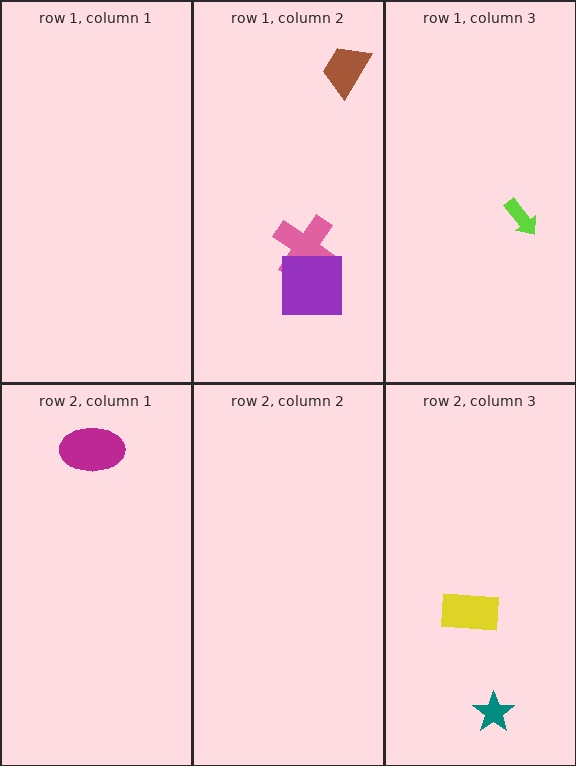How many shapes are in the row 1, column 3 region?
1.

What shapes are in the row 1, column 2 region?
The pink cross, the brown trapezoid, the purple square.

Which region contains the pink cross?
The row 1, column 2 region.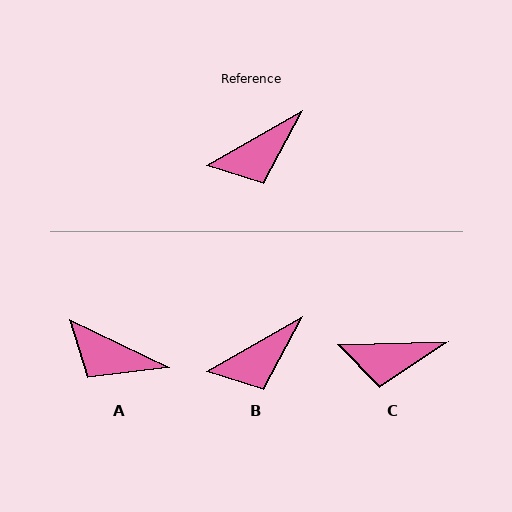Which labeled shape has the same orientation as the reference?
B.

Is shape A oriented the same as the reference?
No, it is off by about 55 degrees.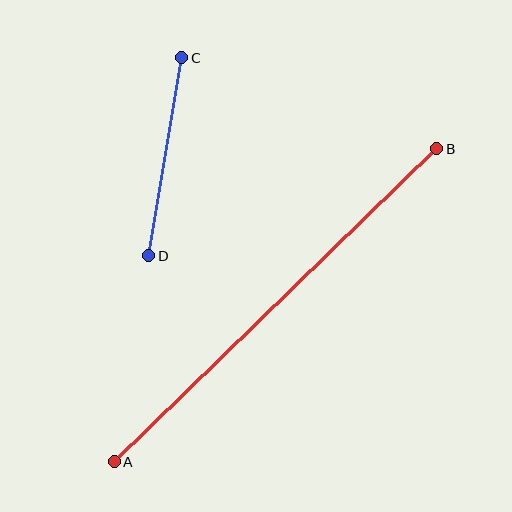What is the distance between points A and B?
The distance is approximately 449 pixels.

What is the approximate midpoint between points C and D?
The midpoint is at approximately (165, 157) pixels.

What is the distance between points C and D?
The distance is approximately 201 pixels.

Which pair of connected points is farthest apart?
Points A and B are farthest apart.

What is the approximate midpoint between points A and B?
The midpoint is at approximately (275, 305) pixels.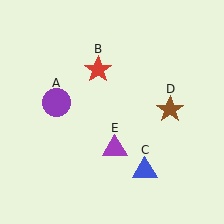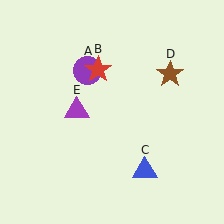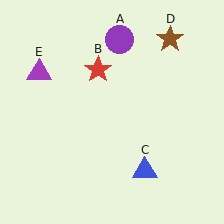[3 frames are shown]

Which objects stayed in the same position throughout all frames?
Red star (object B) and blue triangle (object C) remained stationary.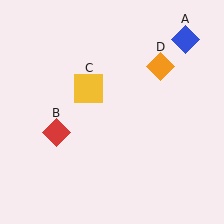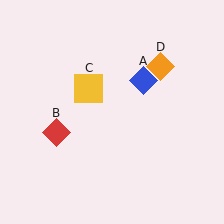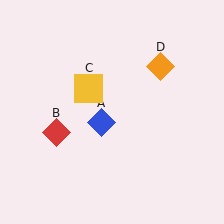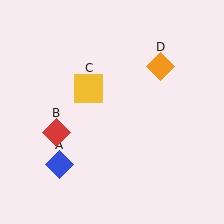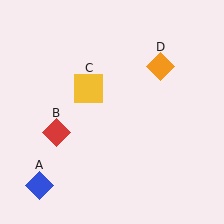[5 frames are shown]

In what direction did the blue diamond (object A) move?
The blue diamond (object A) moved down and to the left.